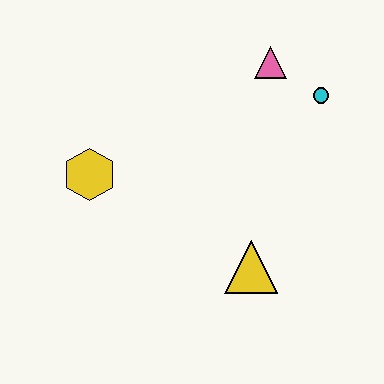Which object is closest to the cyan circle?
The pink triangle is closest to the cyan circle.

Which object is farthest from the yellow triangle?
The pink triangle is farthest from the yellow triangle.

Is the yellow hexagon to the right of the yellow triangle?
No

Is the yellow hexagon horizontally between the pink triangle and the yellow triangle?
No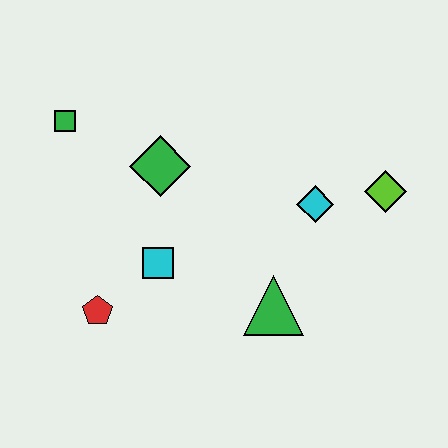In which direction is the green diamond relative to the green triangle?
The green diamond is above the green triangle.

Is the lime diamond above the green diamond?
No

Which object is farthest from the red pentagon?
The lime diamond is farthest from the red pentagon.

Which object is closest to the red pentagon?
The cyan square is closest to the red pentagon.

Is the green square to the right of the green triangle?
No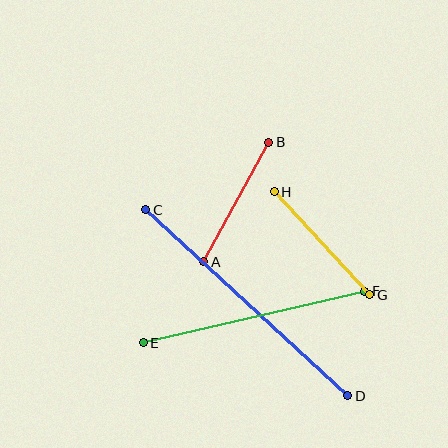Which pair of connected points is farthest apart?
Points C and D are farthest apart.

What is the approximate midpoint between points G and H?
The midpoint is at approximately (322, 243) pixels.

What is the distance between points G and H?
The distance is approximately 141 pixels.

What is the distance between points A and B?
The distance is approximately 136 pixels.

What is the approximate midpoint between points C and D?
The midpoint is at approximately (247, 303) pixels.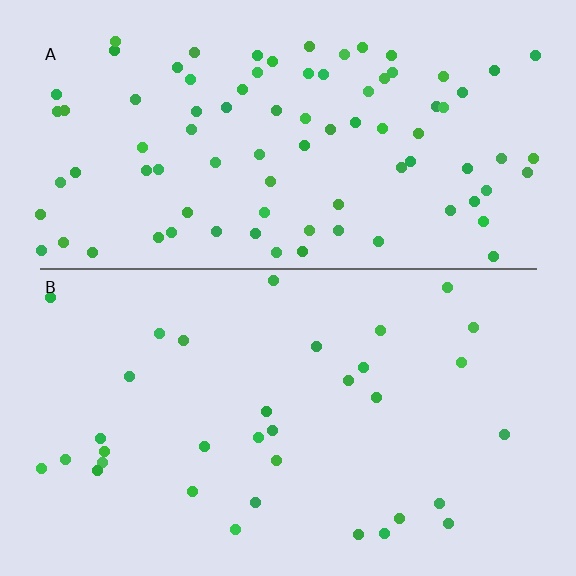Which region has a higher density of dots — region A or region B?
A (the top).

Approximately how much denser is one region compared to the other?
Approximately 2.6× — region A over region B.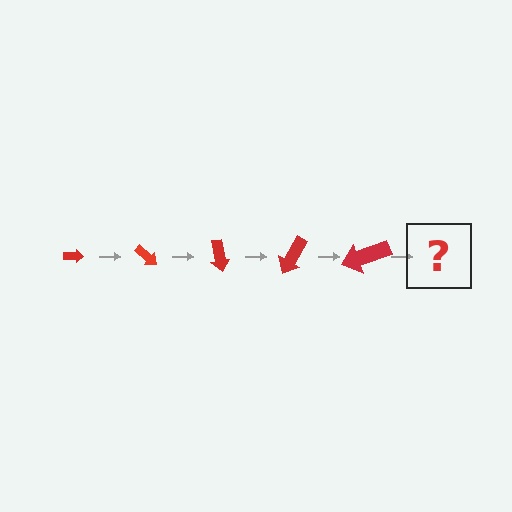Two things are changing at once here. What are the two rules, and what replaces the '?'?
The two rules are that the arrow grows larger each step and it rotates 40 degrees each step. The '?' should be an arrow, larger than the previous one and rotated 200 degrees from the start.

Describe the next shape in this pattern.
It should be an arrow, larger than the previous one and rotated 200 degrees from the start.